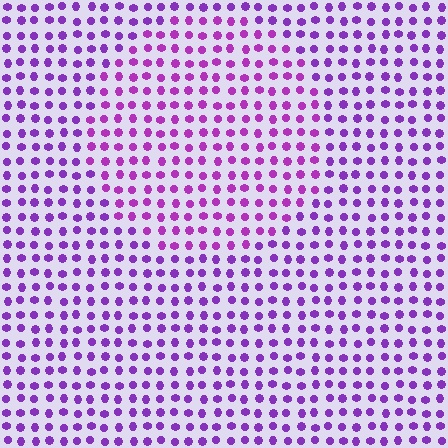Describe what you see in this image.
The image is filled with small purple elements in a uniform arrangement. A circle-shaped region is visible where the elements are tinted to a slightly different hue, forming a subtle color boundary.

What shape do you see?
I see a circle.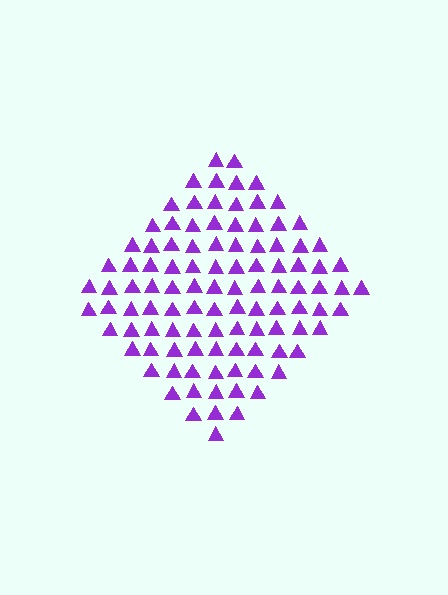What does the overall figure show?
The overall figure shows a diamond.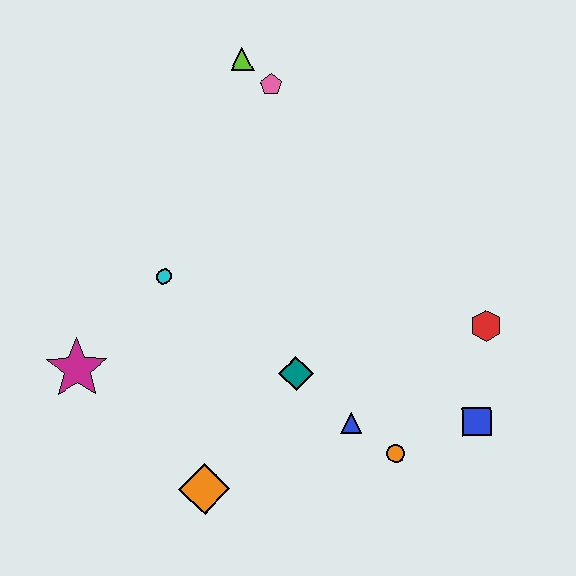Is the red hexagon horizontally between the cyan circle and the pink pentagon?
No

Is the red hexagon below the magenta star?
No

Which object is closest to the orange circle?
The blue triangle is closest to the orange circle.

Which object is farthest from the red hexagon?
The magenta star is farthest from the red hexagon.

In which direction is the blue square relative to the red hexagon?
The blue square is below the red hexagon.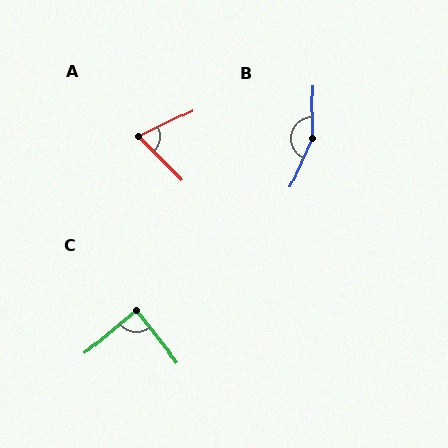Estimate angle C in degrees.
Approximately 88 degrees.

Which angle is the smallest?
A, at approximately 71 degrees.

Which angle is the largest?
B, at approximately 155 degrees.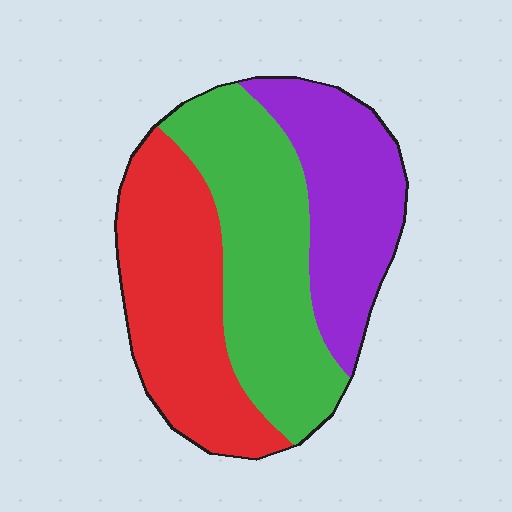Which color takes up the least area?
Purple, at roughly 30%.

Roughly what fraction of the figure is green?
Green takes up between a third and a half of the figure.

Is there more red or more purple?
Red.